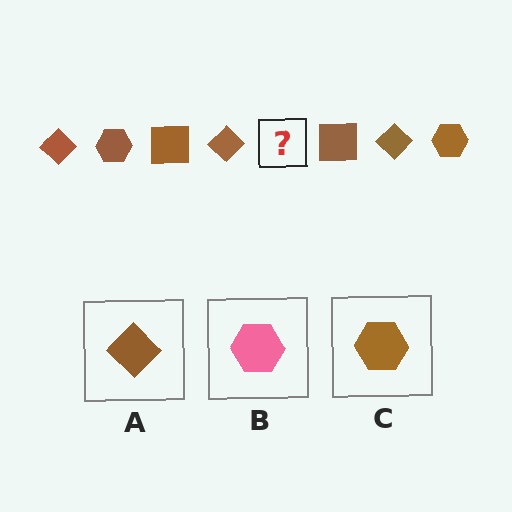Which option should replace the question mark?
Option C.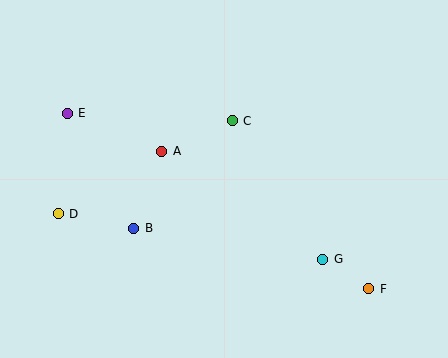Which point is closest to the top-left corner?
Point E is closest to the top-left corner.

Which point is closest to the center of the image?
Point C at (232, 121) is closest to the center.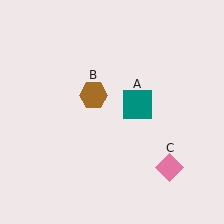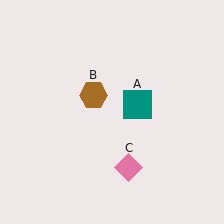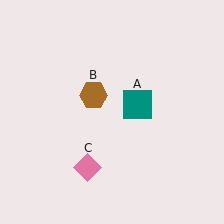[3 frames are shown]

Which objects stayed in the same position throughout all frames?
Teal square (object A) and brown hexagon (object B) remained stationary.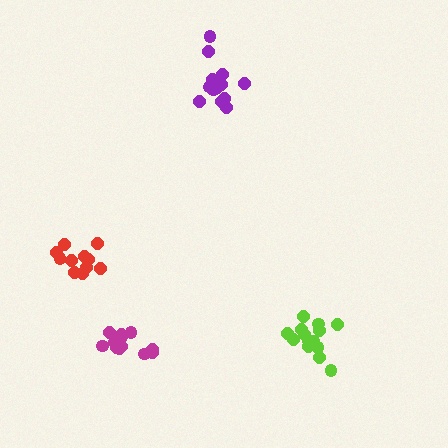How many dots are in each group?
Group 1: 13 dots, Group 2: 11 dots, Group 3: 14 dots, Group 4: 13 dots (51 total).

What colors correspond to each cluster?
The clusters are colored: purple, red, lime, magenta.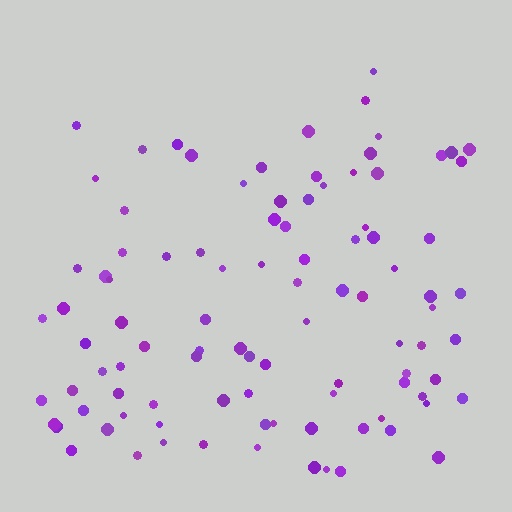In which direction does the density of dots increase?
From top to bottom, with the bottom side densest.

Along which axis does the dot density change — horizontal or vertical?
Vertical.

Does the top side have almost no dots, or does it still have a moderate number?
Still a moderate number, just noticeably fewer than the bottom.